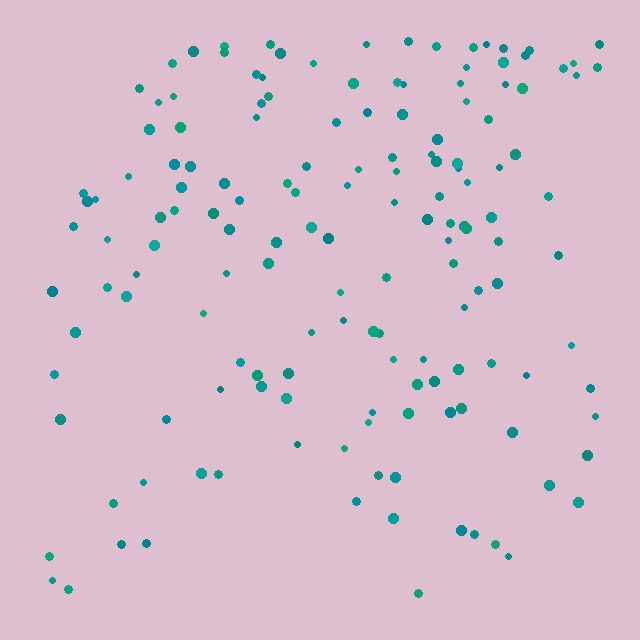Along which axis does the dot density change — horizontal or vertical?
Vertical.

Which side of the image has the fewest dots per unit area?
The bottom.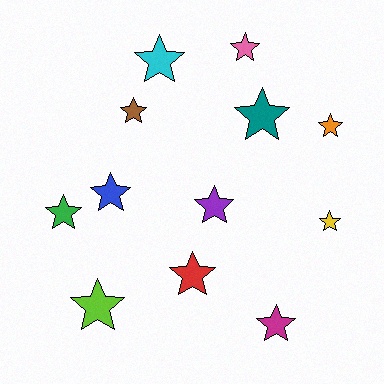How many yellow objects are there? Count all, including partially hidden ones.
There is 1 yellow object.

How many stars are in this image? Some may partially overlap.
There are 12 stars.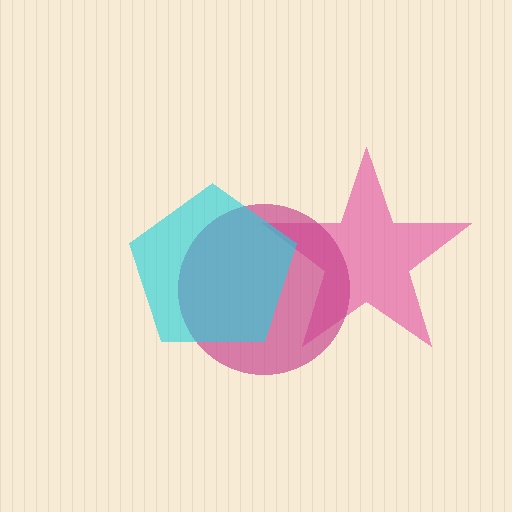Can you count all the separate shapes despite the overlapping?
Yes, there are 3 separate shapes.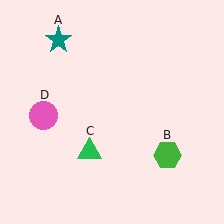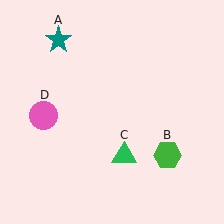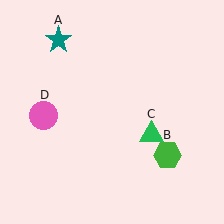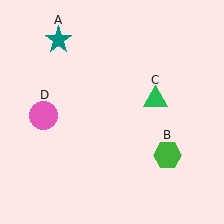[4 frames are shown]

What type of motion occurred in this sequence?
The green triangle (object C) rotated counterclockwise around the center of the scene.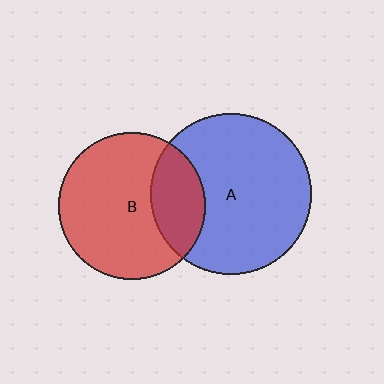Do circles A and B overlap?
Yes.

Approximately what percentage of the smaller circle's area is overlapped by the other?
Approximately 25%.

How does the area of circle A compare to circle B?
Approximately 1.2 times.